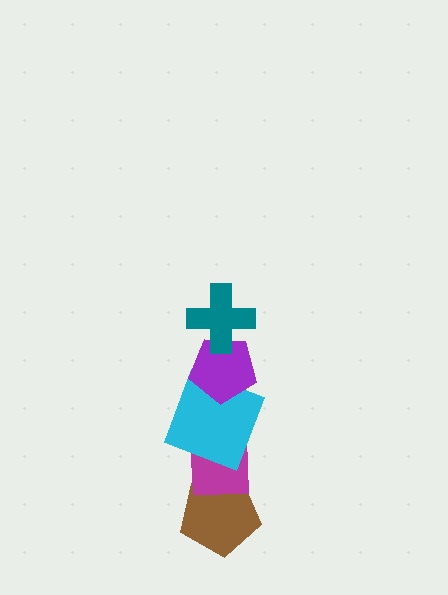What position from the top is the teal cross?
The teal cross is 1st from the top.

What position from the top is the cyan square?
The cyan square is 3rd from the top.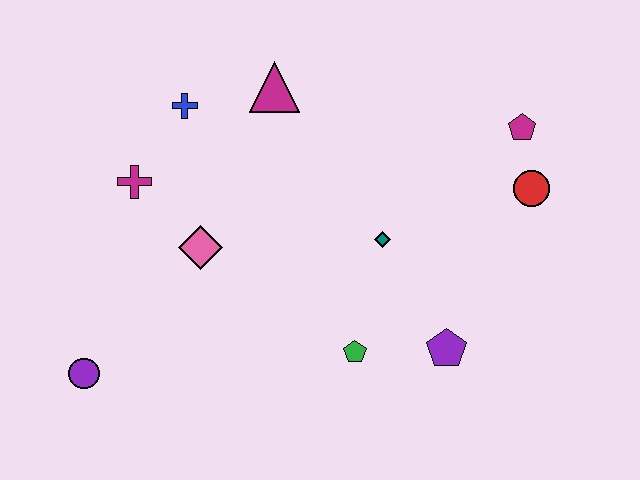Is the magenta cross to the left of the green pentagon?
Yes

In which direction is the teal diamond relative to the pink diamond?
The teal diamond is to the right of the pink diamond.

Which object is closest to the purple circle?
The pink diamond is closest to the purple circle.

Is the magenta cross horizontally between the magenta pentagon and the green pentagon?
No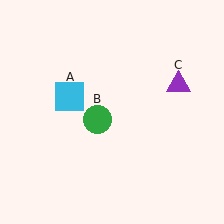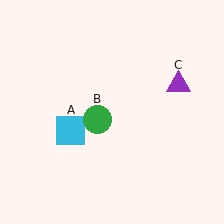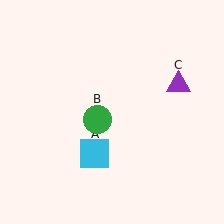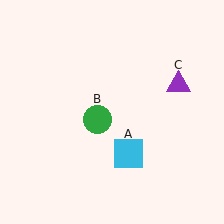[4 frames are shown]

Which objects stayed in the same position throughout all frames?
Green circle (object B) and purple triangle (object C) remained stationary.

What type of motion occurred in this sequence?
The cyan square (object A) rotated counterclockwise around the center of the scene.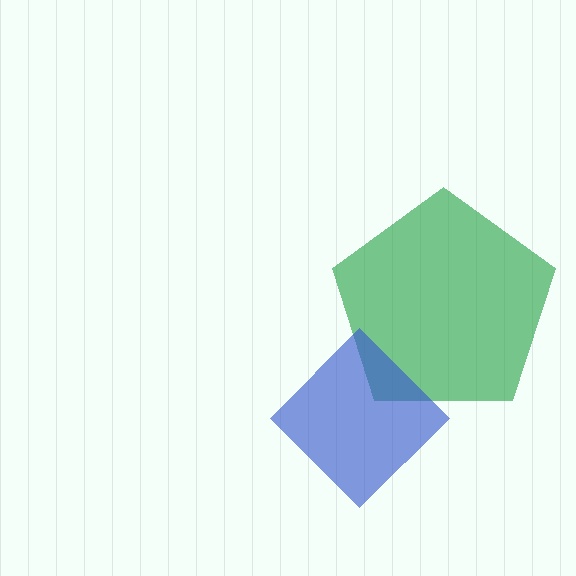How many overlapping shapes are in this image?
There are 2 overlapping shapes in the image.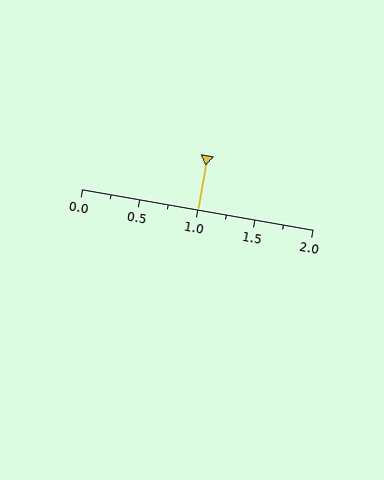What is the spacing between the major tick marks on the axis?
The major ticks are spaced 0.5 apart.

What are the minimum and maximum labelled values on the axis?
The axis runs from 0.0 to 2.0.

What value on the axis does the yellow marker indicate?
The marker indicates approximately 1.